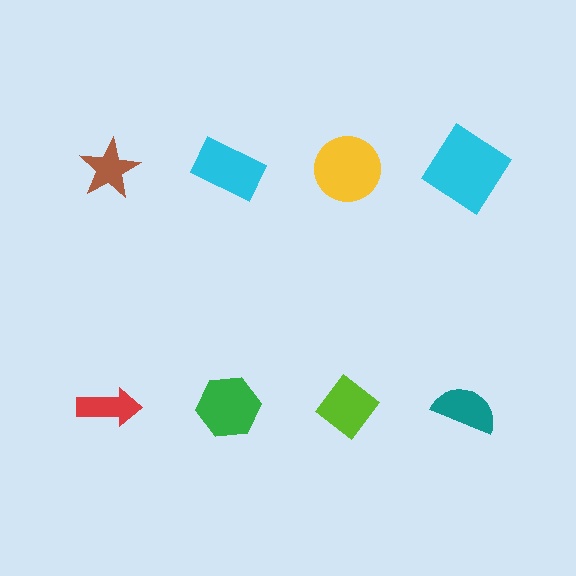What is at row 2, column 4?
A teal semicircle.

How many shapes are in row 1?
4 shapes.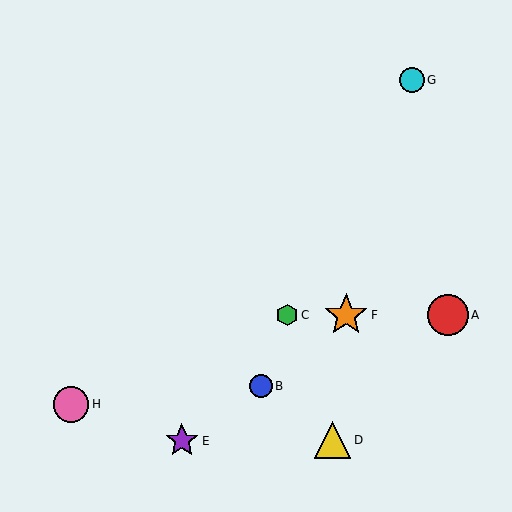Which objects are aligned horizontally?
Objects A, C, F are aligned horizontally.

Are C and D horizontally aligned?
No, C is at y≈315 and D is at y≈440.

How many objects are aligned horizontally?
3 objects (A, C, F) are aligned horizontally.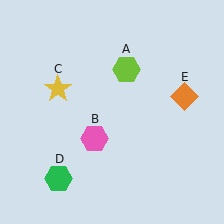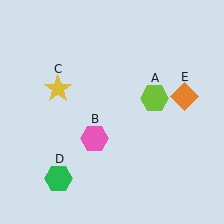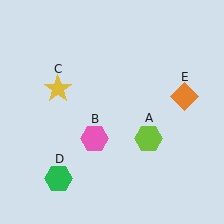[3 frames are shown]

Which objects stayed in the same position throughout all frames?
Pink hexagon (object B) and yellow star (object C) and green hexagon (object D) and orange diamond (object E) remained stationary.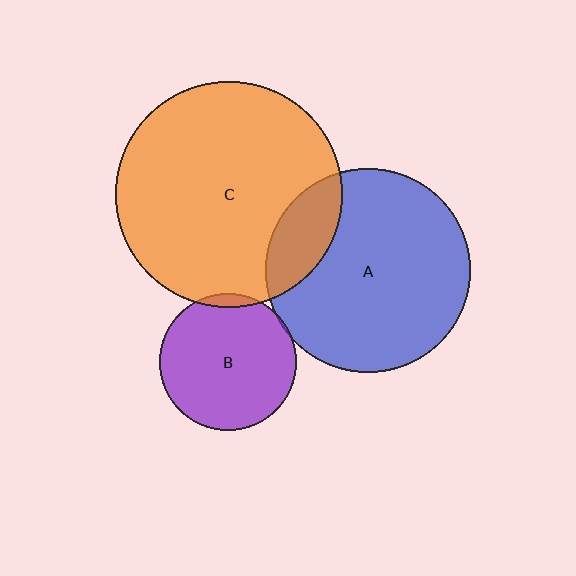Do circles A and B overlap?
Yes.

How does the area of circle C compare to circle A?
Approximately 1.2 times.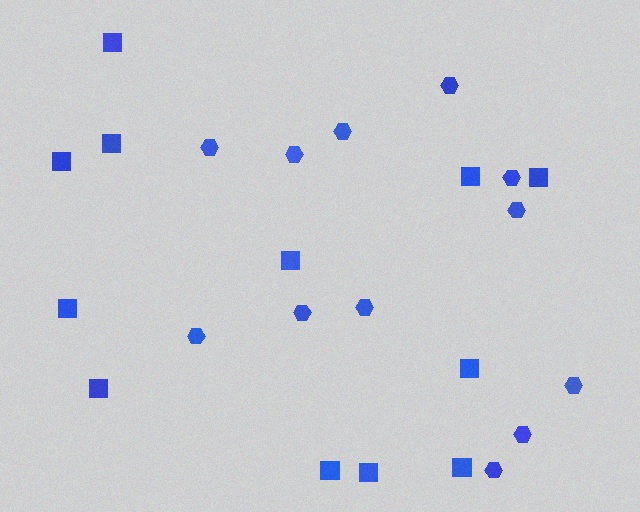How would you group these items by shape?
There are 2 groups: one group of hexagons (12) and one group of squares (12).